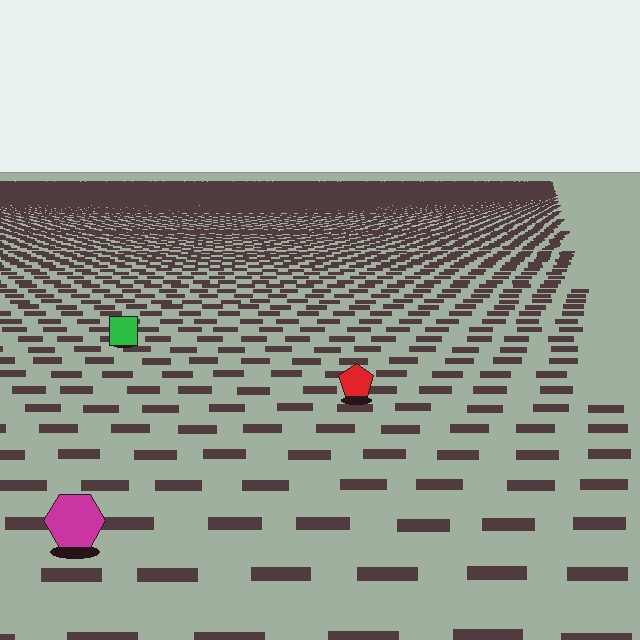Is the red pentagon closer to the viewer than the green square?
Yes. The red pentagon is closer — you can tell from the texture gradient: the ground texture is coarser near it.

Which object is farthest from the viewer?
The green square is farthest from the viewer. It appears smaller and the ground texture around it is denser.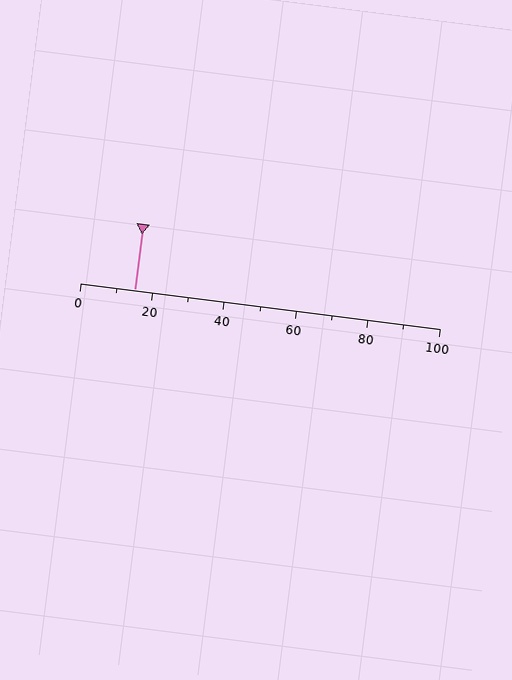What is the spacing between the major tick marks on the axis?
The major ticks are spaced 20 apart.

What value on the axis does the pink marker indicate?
The marker indicates approximately 15.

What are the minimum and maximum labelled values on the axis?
The axis runs from 0 to 100.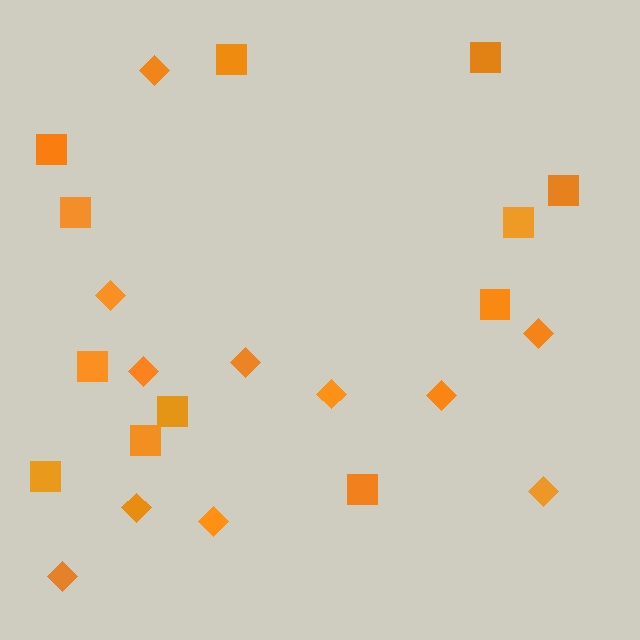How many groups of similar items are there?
There are 2 groups: one group of squares (12) and one group of diamonds (11).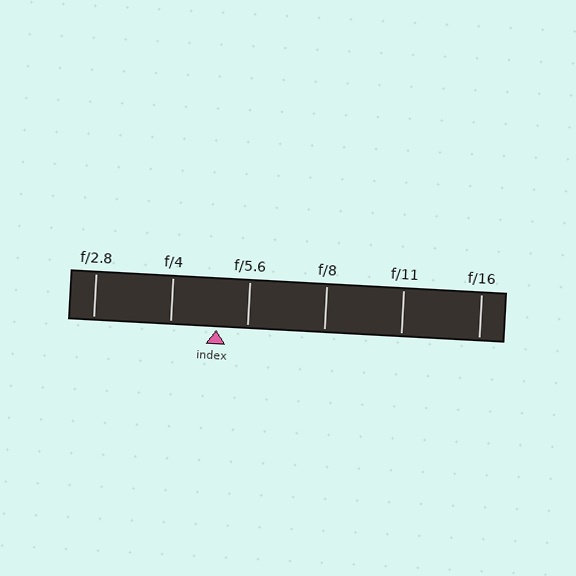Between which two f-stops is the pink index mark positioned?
The index mark is between f/4 and f/5.6.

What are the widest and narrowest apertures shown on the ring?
The widest aperture shown is f/2.8 and the narrowest is f/16.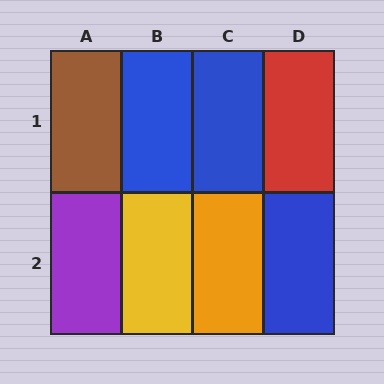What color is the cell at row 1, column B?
Blue.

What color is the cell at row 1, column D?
Red.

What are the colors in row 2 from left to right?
Purple, yellow, orange, blue.